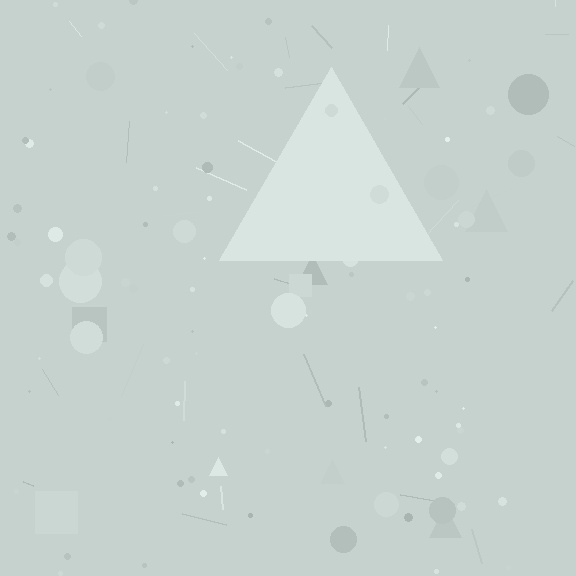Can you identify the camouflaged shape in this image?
The camouflaged shape is a triangle.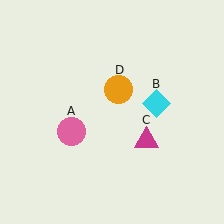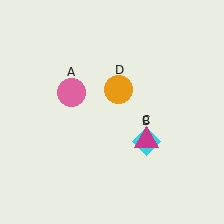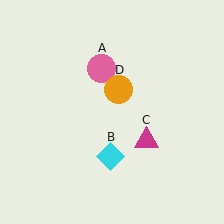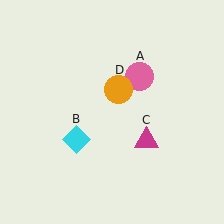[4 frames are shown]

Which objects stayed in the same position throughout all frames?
Magenta triangle (object C) and orange circle (object D) remained stationary.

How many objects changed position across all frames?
2 objects changed position: pink circle (object A), cyan diamond (object B).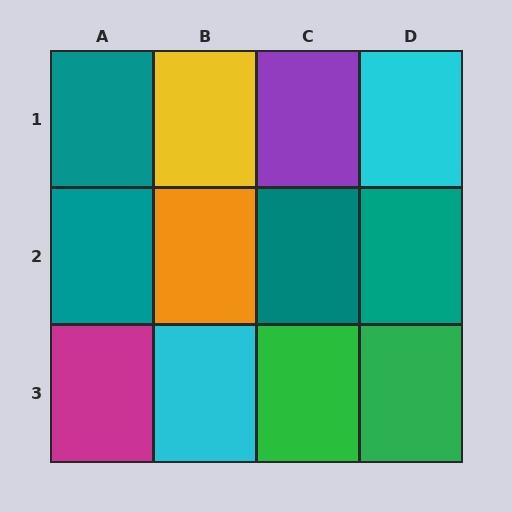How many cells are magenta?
1 cell is magenta.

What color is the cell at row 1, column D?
Cyan.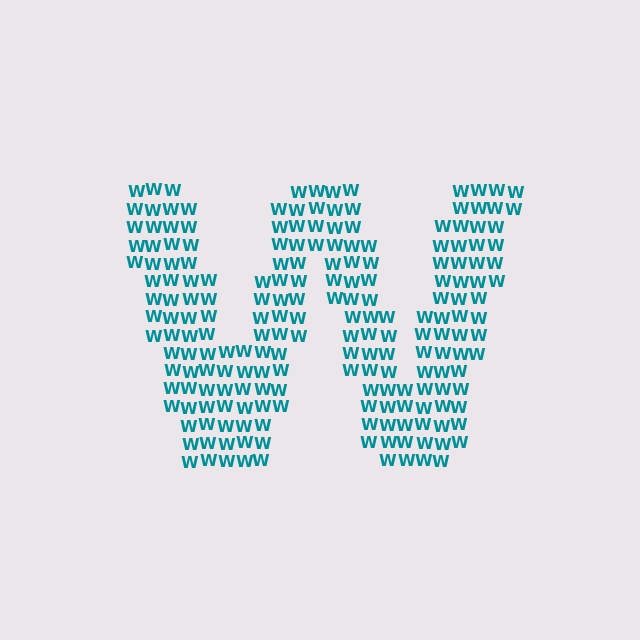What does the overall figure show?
The overall figure shows the letter W.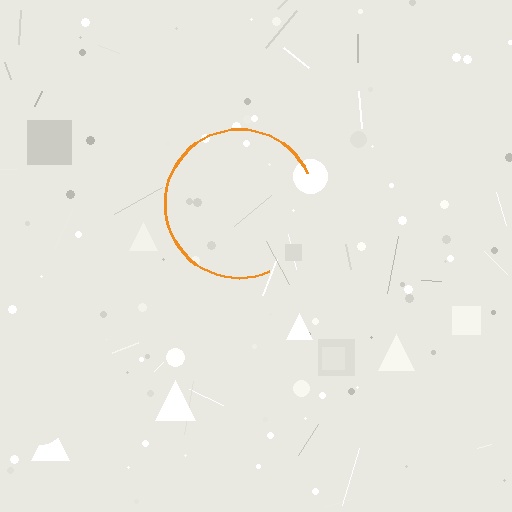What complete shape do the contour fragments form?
The contour fragments form a circle.